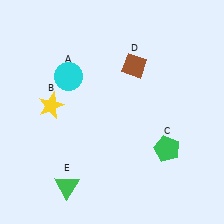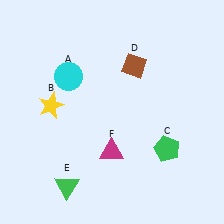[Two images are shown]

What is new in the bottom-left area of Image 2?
A magenta triangle (F) was added in the bottom-left area of Image 2.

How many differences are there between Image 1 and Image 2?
There is 1 difference between the two images.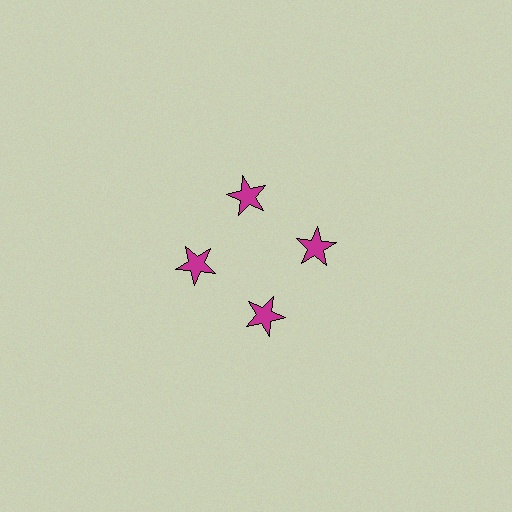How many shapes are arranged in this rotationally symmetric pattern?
There are 4 shapes, arranged in 4 groups of 1.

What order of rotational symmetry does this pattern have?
This pattern has 4-fold rotational symmetry.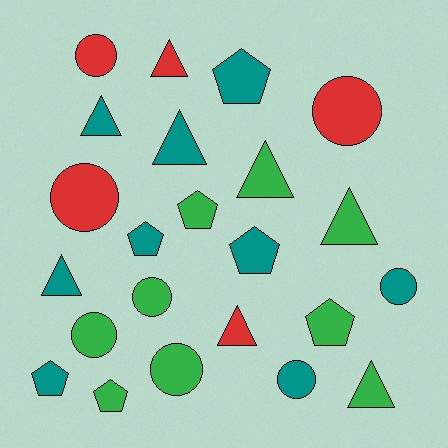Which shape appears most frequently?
Circle, with 8 objects.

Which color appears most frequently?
Green, with 9 objects.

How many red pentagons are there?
There are no red pentagons.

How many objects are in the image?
There are 23 objects.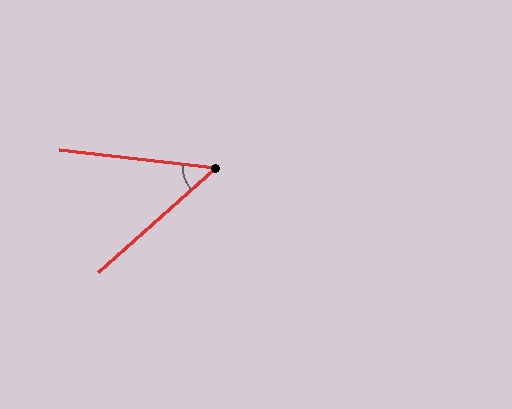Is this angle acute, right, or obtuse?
It is acute.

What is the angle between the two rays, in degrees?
Approximately 48 degrees.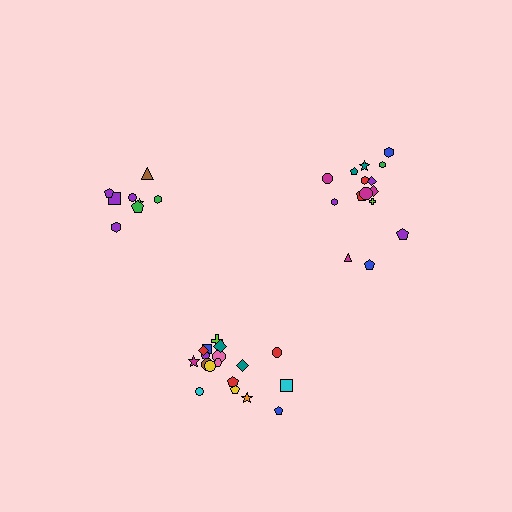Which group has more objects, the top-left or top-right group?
The top-right group.